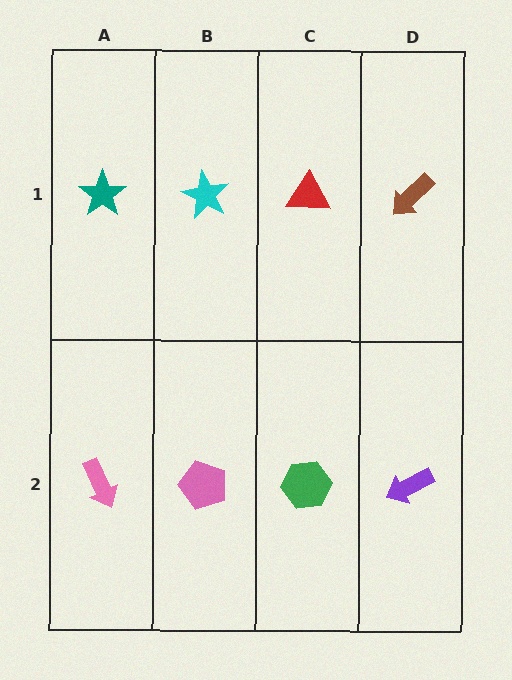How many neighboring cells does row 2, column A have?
2.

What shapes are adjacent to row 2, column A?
A teal star (row 1, column A), a pink pentagon (row 2, column B).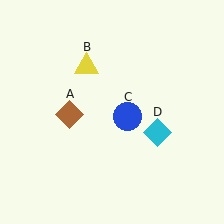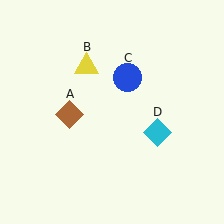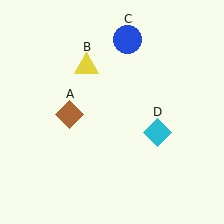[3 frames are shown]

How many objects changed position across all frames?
1 object changed position: blue circle (object C).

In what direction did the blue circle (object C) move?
The blue circle (object C) moved up.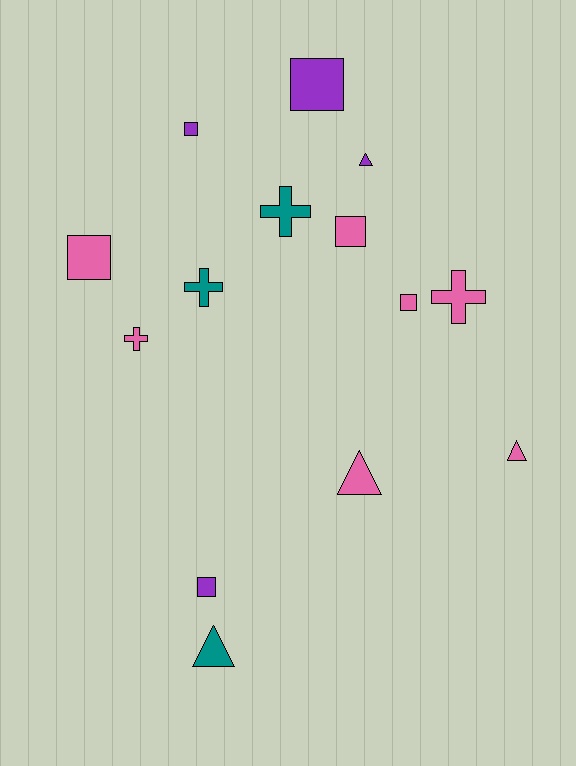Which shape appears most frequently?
Square, with 6 objects.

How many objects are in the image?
There are 14 objects.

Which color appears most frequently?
Pink, with 7 objects.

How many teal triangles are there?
There is 1 teal triangle.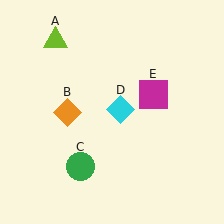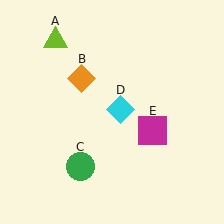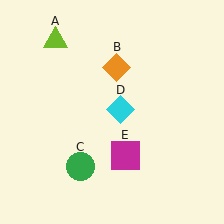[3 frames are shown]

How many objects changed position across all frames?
2 objects changed position: orange diamond (object B), magenta square (object E).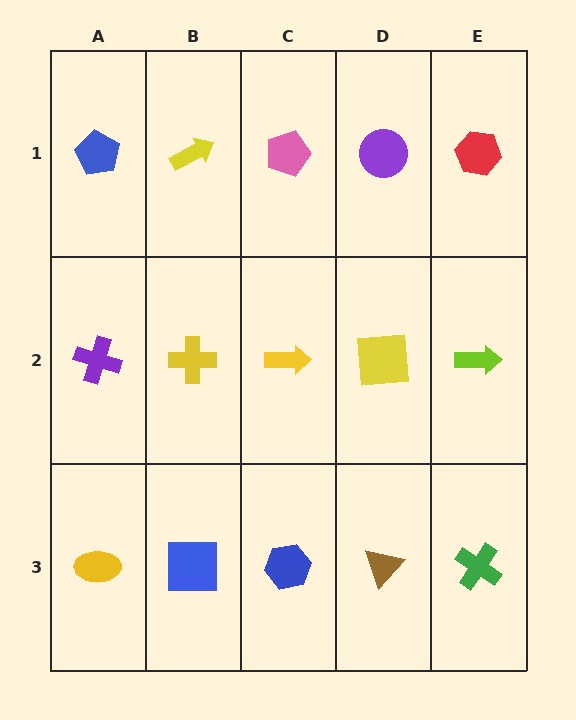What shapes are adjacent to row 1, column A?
A purple cross (row 2, column A), a yellow arrow (row 1, column B).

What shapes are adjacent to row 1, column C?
A yellow arrow (row 2, column C), a yellow arrow (row 1, column B), a purple circle (row 1, column D).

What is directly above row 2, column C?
A pink pentagon.